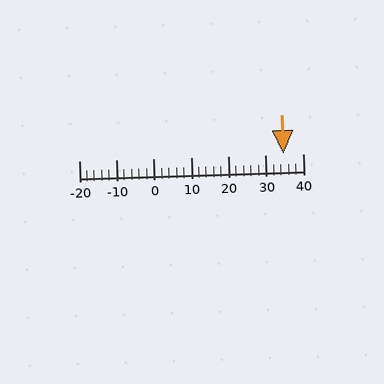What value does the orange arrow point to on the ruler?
The orange arrow points to approximately 35.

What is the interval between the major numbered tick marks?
The major tick marks are spaced 10 units apart.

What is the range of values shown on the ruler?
The ruler shows values from -20 to 40.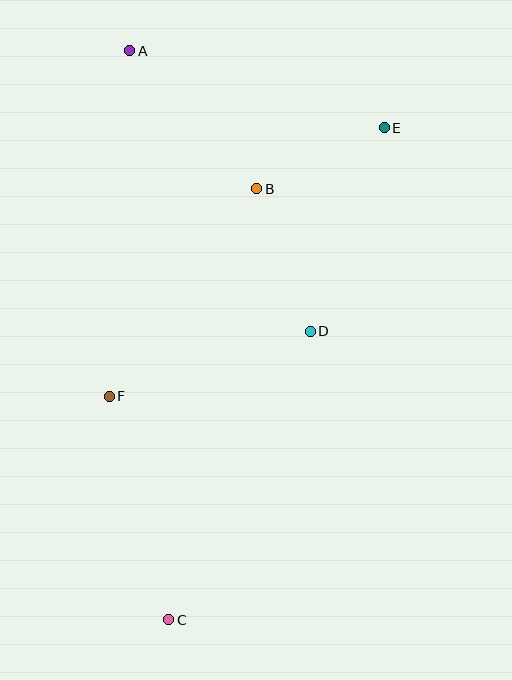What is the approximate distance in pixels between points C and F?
The distance between C and F is approximately 231 pixels.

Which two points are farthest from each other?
Points A and C are farthest from each other.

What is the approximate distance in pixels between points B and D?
The distance between B and D is approximately 152 pixels.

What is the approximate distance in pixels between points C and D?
The distance between C and D is approximately 321 pixels.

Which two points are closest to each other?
Points B and E are closest to each other.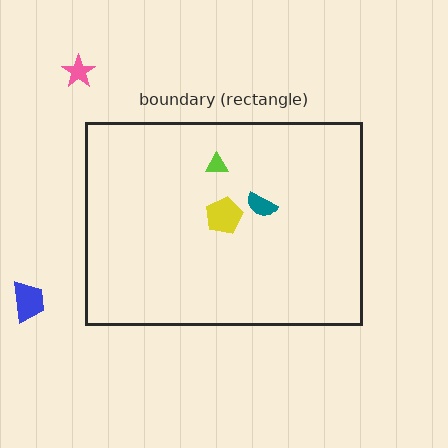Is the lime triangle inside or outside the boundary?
Inside.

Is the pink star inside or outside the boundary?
Outside.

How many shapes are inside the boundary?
3 inside, 2 outside.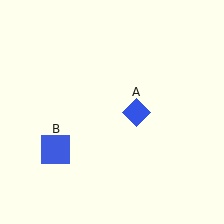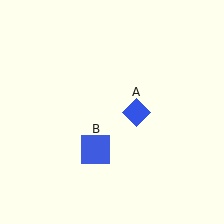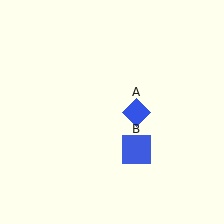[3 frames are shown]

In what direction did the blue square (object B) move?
The blue square (object B) moved right.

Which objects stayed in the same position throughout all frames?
Blue diamond (object A) remained stationary.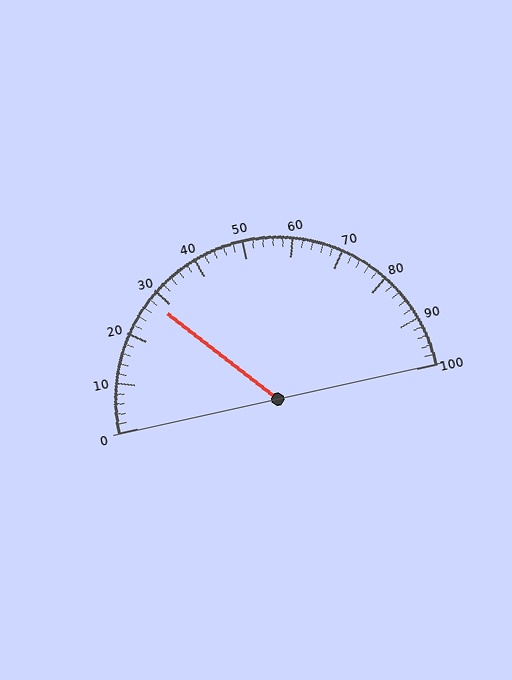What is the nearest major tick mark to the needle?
The nearest major tick mark is 30.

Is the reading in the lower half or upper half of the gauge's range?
The reading is in the lower half of the range (0 to 100).